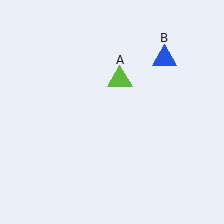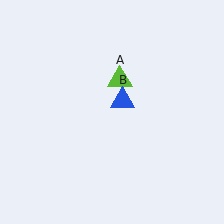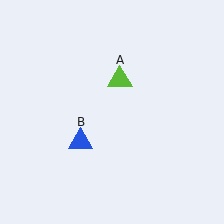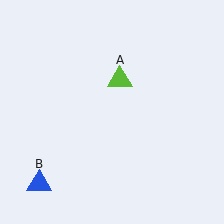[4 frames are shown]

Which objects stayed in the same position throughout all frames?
Lime triangle (object A) remained stationary.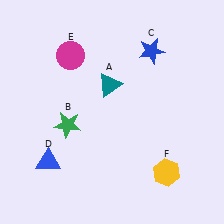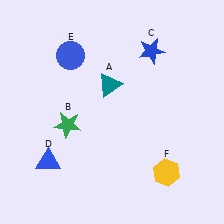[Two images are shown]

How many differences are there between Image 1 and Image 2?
There is 1 difference between the two images.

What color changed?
The circle (E) changed from magenta in Image 1 to blue in Image 2.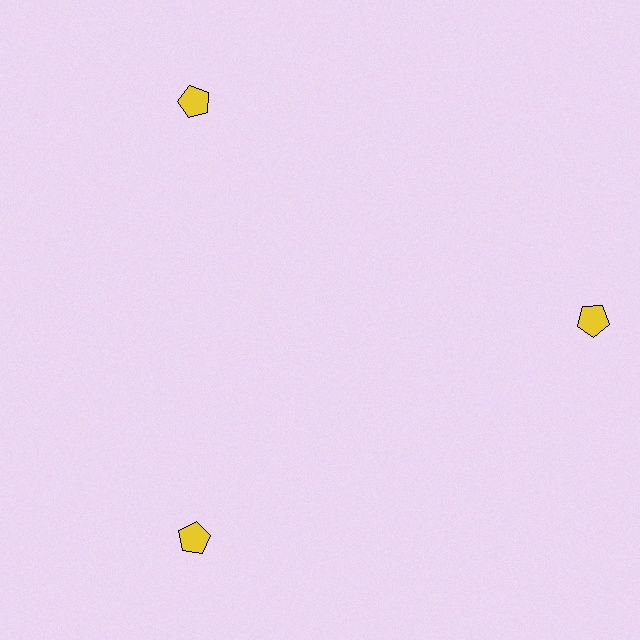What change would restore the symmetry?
The symmetry would be restored by moving it inward, back onto the ring so that all 3 pentagons sit at equal angles and equal distance from the center.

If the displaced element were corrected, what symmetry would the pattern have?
It would have 3-fold rotational symmetry — the pattern would map onto itself every 120 degrees.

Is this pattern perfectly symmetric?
No. The 3 yellow pentagons are arranged in a ring, but one element near the 3 o'clock position is pushed outward from the center, breaking the 3-fold rotational symmetry.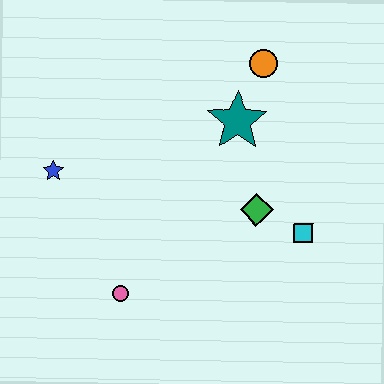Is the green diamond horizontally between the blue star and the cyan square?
Yes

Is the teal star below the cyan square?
No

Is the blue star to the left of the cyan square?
Yes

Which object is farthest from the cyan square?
The blue star is farthest from the cyan square.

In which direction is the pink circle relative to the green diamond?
The pink circle is to the left of the green diamond.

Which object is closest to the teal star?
The orange circle is closest to the teal star.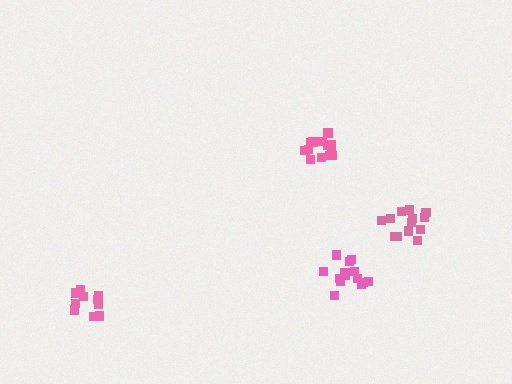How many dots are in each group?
Group 1: 13 dots, Group 2: 13 dots, Group 3: 14 dots, Group 4: 10 dots (50 total).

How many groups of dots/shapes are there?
There are 4 groups.